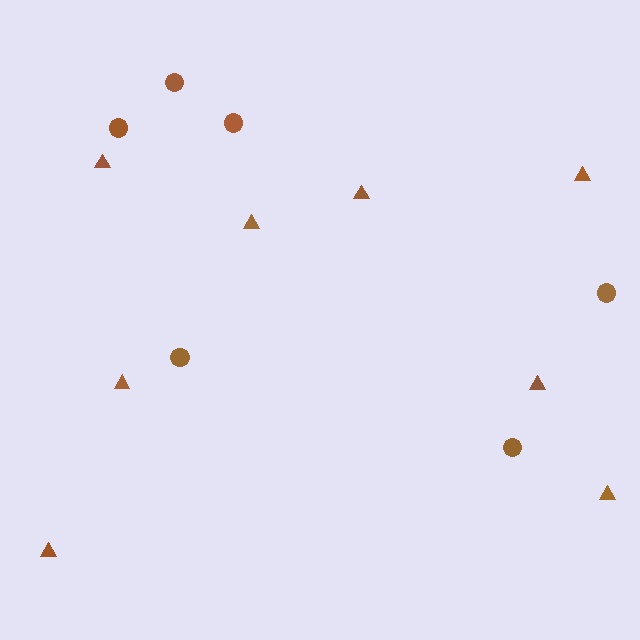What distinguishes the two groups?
There are 2 groups: one group of triangles (8) and one group of circles (6).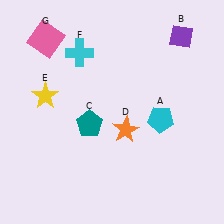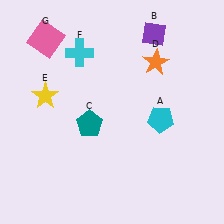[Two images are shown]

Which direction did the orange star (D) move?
The orange star (D) moved up.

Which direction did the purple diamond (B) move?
The purple diamond (B) moved left.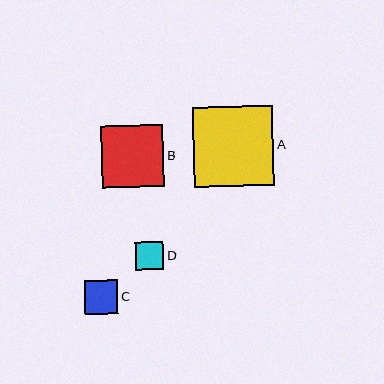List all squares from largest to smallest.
From largest to smallest: A, B, C, D.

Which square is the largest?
Square A is the largest with a size of approximately 81 pixels.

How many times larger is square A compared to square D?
Square A is approximately 2.9 times the size of square D.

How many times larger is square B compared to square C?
Square B is approximately 1.8 times the size of square C.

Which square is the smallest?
Square D is the smallest with a size of approximately 28 pixels.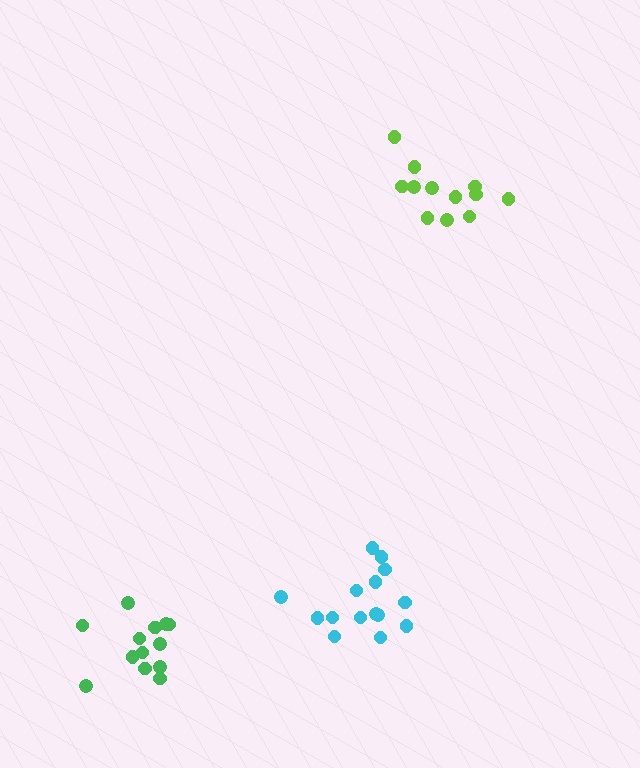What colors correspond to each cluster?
The clusters are colored: lime, cyan, green.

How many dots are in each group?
Group 1: 12 dots, Group 2: 15 dots, Group 3: 13 dots (40 total).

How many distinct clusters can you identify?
There are 3 distinct clusters.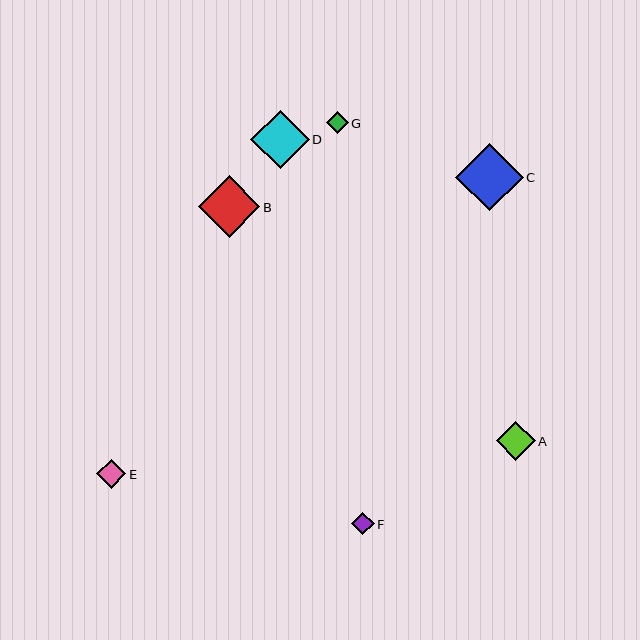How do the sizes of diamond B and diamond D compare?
Diamond B and diamond D are approximately the same size.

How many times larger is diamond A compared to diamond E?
Diamond A is approximately 1.4 times the size of diamond E.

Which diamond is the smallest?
Diamond G is the smallest with a size of approximately 22 pixels.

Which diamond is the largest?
Diamond C is the largest with a size of approximately 68 pixels.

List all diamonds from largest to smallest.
From largest to smallest: C, B, D, A, E, F, G.